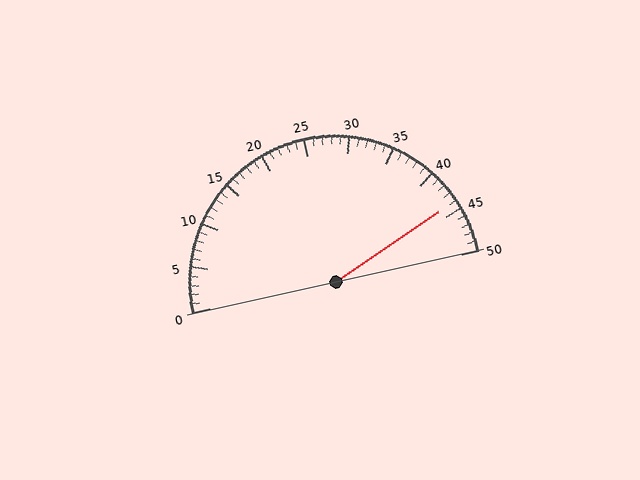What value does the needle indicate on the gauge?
The needle indicates approximately 44.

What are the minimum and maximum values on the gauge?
The gauge ranges from 0 to 50.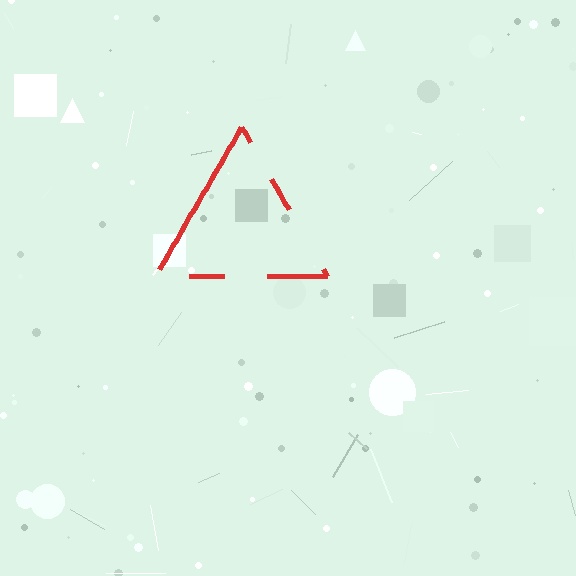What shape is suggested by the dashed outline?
The dashed outline suggests a triangle.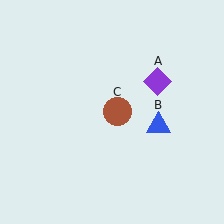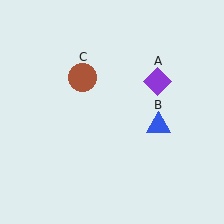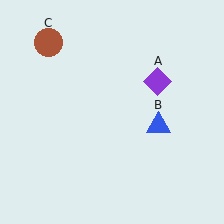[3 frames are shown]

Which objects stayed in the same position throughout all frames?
Purple diamond (object A) and blue triangle (object B) remained stationary.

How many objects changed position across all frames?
1 object changed position: brown circle (object C).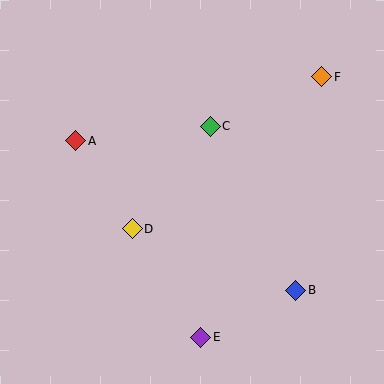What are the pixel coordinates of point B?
Point B is at (296, 290).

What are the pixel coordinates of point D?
Point D is at (132, 229).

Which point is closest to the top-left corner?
Point A is closest to the top-left corner.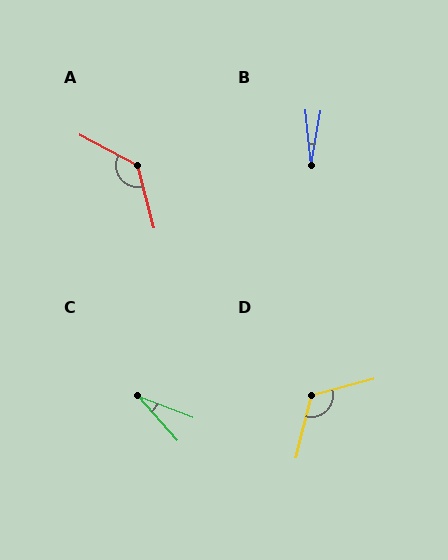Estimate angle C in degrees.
Approximately 28 degrees.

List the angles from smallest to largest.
B (16°), C (28°), D (119°), A (133°).